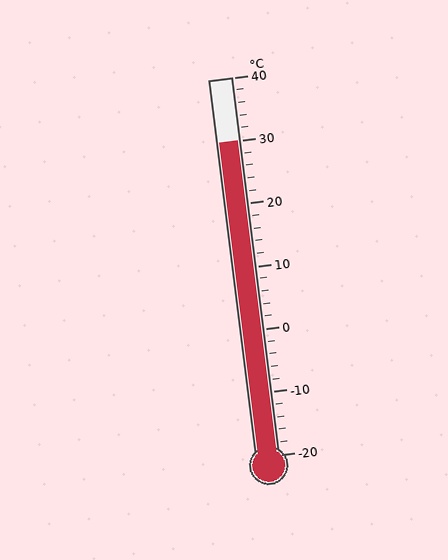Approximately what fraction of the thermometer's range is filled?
The thermometer is filled to approximately 85% of its range.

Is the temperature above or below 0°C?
The temperature is above 0°C.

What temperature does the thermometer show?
The thermometer shows approximately 30°C.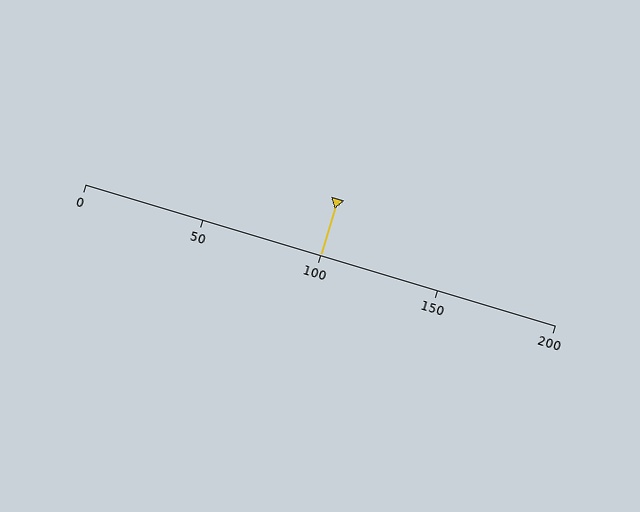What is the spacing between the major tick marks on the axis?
The major ticks are spaced 50 apart.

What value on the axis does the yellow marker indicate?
The marker indicates approximately 100.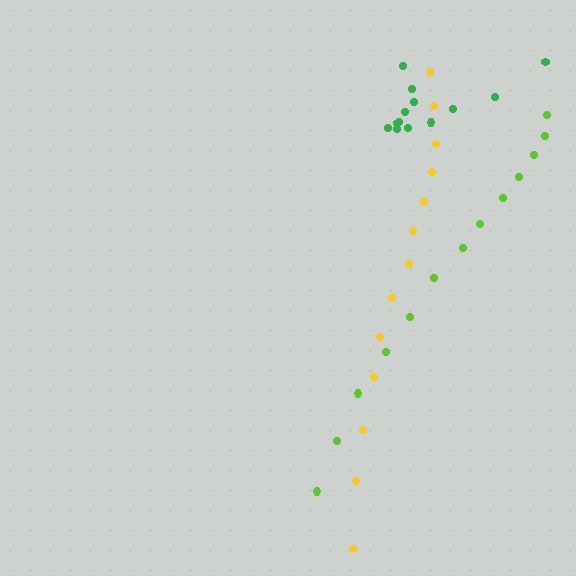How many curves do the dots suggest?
There are 3 distinct paths.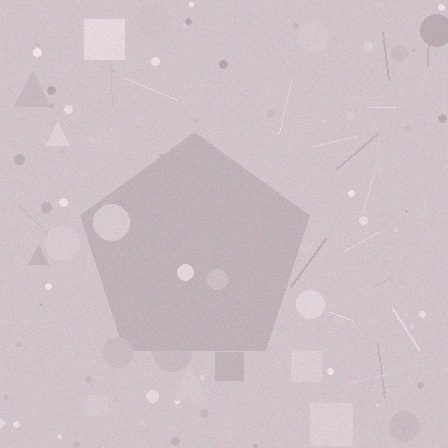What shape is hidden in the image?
A pentagon is hidden in the image.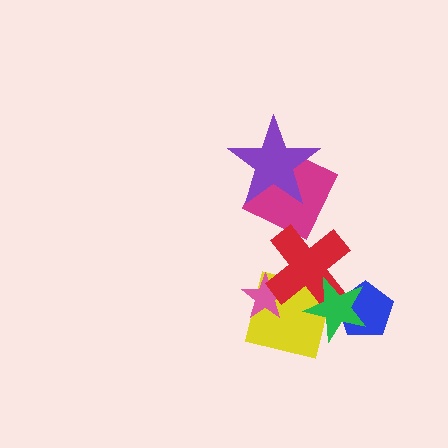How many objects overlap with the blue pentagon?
1 object overlaps with the blue pentagon.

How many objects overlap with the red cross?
3 objects overlap with the red cross.